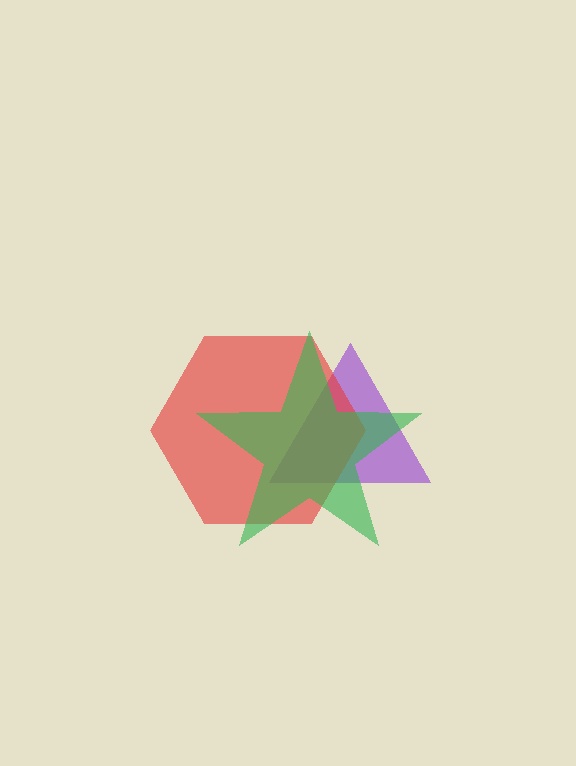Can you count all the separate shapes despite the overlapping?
Yes, there are 3 separate shapes.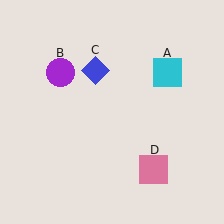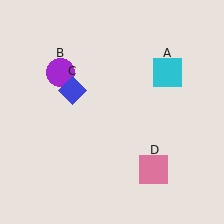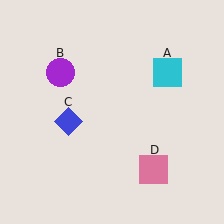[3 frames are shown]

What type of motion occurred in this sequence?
The blue diamond (object C) rotated counterclockwise around the center of the scene.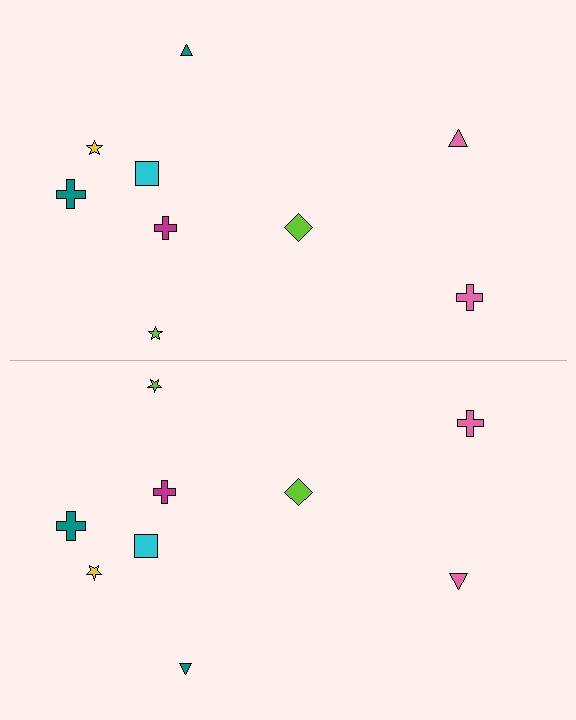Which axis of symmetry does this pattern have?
The pattern has a horizontal axis of symmetry running through the center of the image.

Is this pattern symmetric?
Yes, this pattern has bilateral (reflection) symmetry.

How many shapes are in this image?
There are 18 shapes in this image.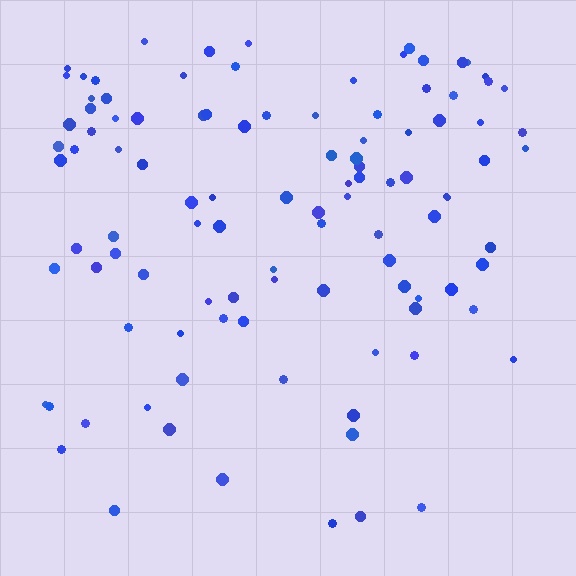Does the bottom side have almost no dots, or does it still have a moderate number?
Still a moderate number, just noticeably fewer than the top.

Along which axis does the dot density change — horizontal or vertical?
Vertical.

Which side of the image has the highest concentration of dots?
The top.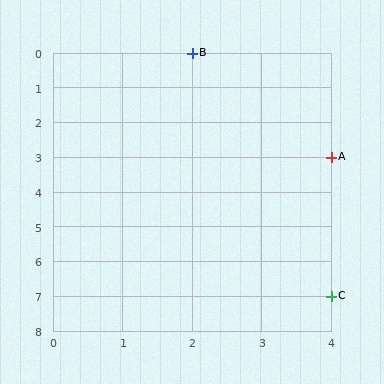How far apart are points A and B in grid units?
Points A and B are 2 columns and 3 rows apart (about 3.6 grid units diagonally).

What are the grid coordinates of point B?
Point B is at grid coordinates (2, 0).